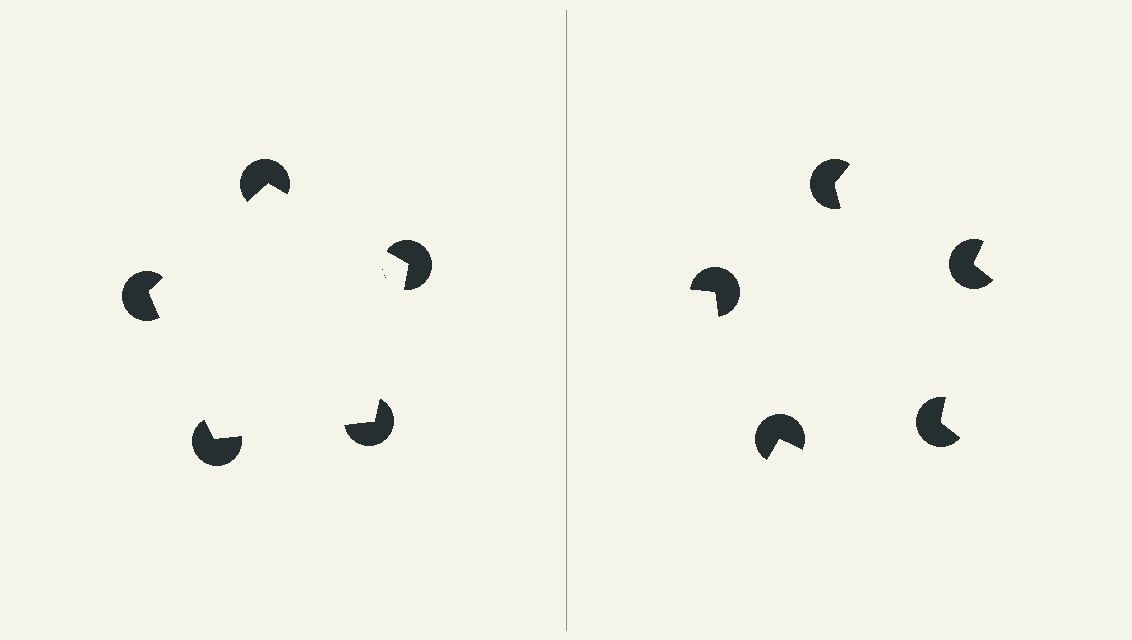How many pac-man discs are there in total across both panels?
10 — 5 on each side.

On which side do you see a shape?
An illusory pentagon appears on the left side. On the right side the wedge cuts are rotated, so no coherent shape forms.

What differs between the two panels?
The pac-man discs are positioned identically on both sides; only the wedge orientations differ. On the left they align to a pentagon; on the right they are misaligned.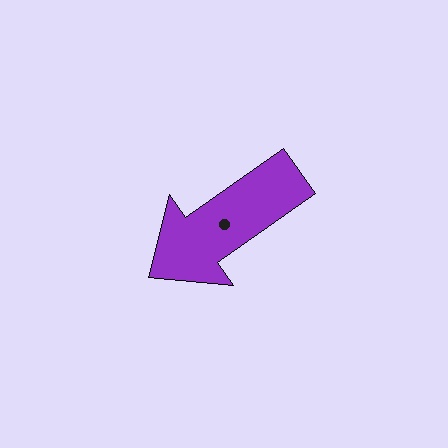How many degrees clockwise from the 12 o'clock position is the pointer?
Approximately 235 degrees.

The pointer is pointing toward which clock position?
Roughly 8 o'clock.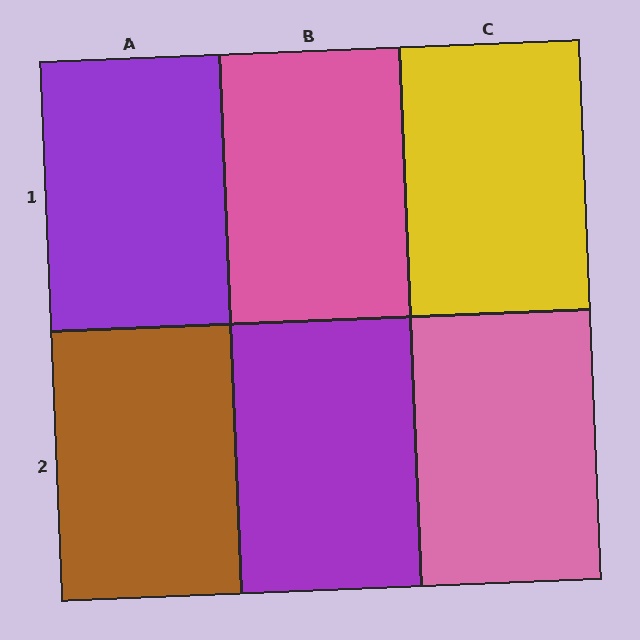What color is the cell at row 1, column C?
Yellow.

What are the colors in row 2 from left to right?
Brown, purple, pink.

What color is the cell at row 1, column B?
Pink.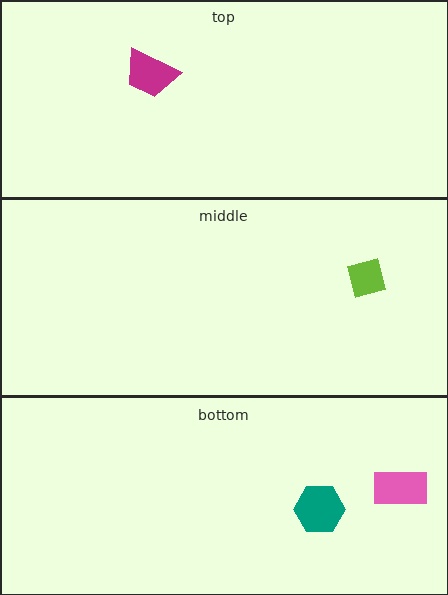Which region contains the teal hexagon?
The bottom region.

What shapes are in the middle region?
The lime square.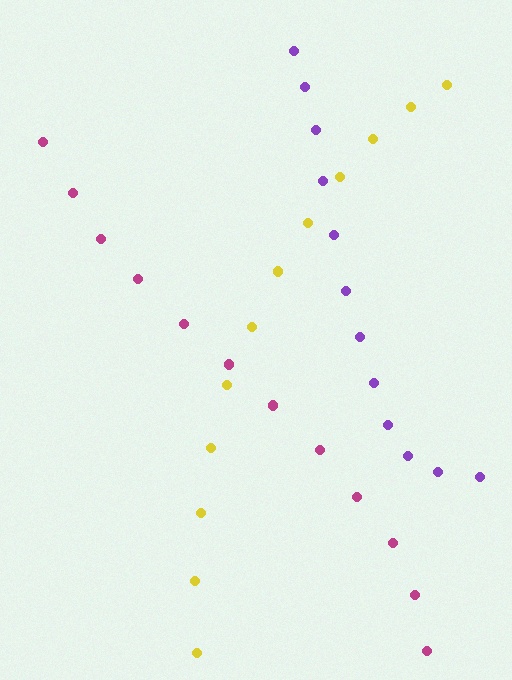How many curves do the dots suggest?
There are 3 distinct paths.